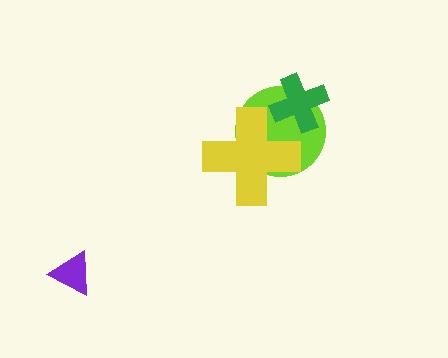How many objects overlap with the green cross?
1 object overlaps with the green cross.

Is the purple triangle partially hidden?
No, no other shape covers it.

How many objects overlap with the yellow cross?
1 object overlaps with the yellow cross.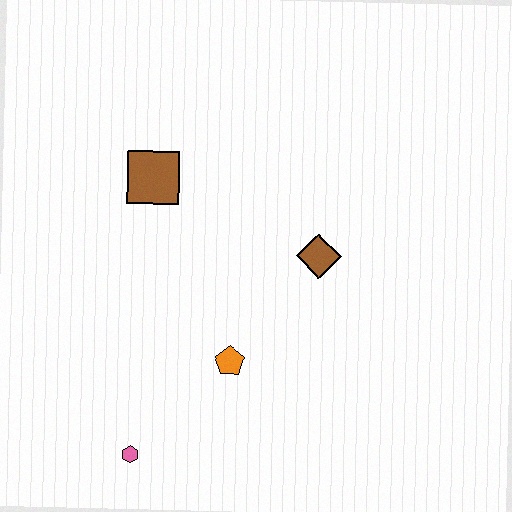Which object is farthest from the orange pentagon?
The brown square is farthest from the orange pentagon.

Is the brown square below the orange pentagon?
No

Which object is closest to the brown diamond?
The orange pentagon is closest to the brown diamond.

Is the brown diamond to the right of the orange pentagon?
Yes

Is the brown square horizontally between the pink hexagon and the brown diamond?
Yes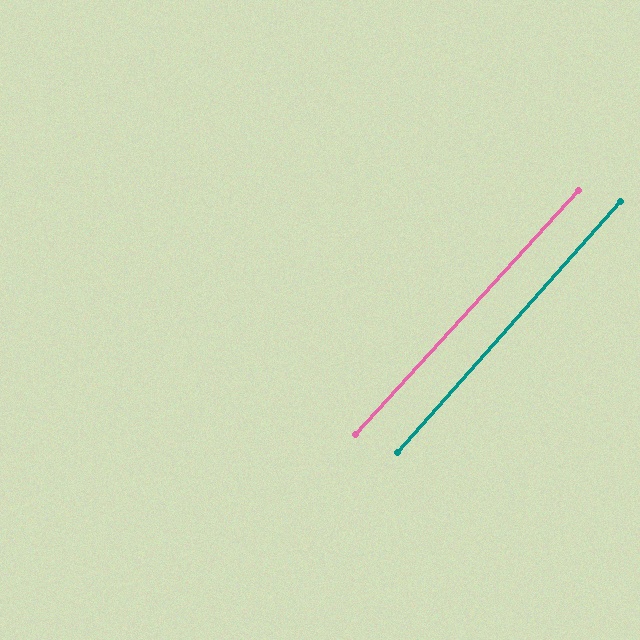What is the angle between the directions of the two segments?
Approximately 1 degree.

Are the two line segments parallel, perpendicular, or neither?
Parallel — their directions differ by only 0.7°.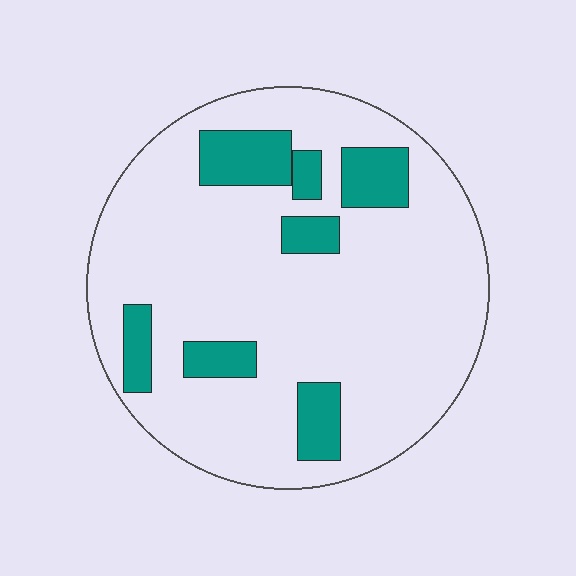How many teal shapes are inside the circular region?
7.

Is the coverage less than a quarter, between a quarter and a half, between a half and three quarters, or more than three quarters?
Less than a quarter.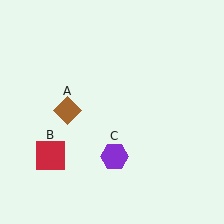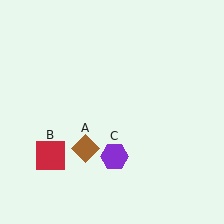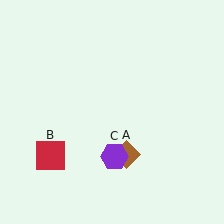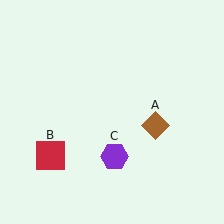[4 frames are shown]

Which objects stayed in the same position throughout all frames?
Red square (object B) and purple hexagon (object C) remained stationary.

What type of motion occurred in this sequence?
The brown diamond (object A) rotated counterclockwise around the center of the scene.